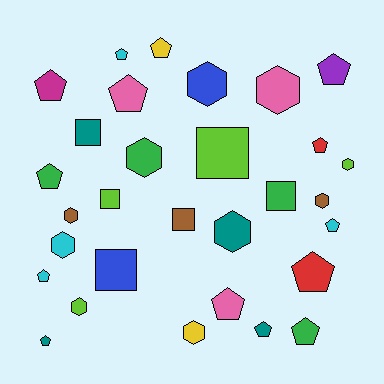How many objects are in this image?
There are 30 objects.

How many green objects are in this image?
There are 4 green objects.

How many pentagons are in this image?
There are 14 pentagons.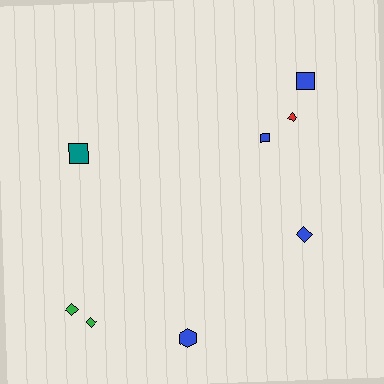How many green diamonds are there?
There are 2 green diamonds.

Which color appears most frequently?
Blue, with 4 objects.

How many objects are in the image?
There are 8 objects.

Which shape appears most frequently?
Diamond, with 4 objects.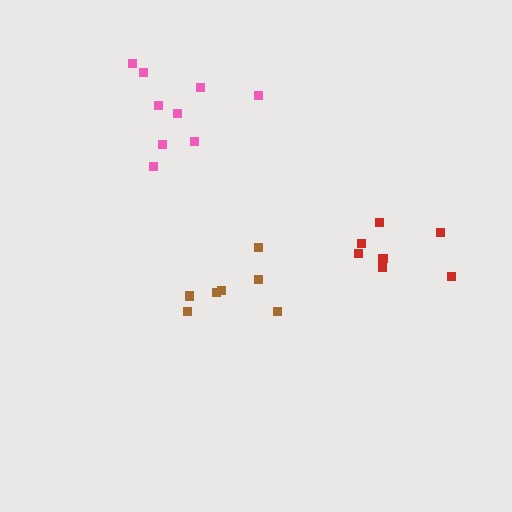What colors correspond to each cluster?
The clusters are colored: brown, red, pink.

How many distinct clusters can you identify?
There are 3 distinct clusters.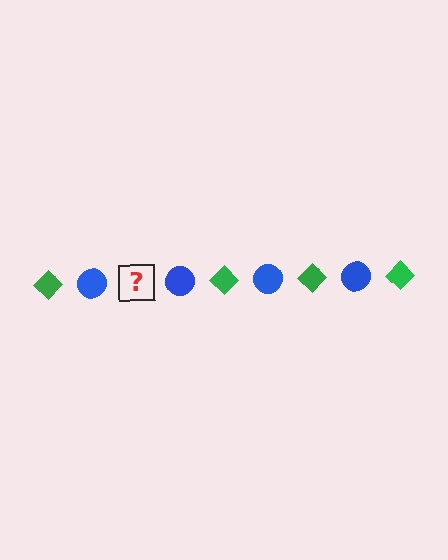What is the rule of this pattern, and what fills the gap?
The rule is that the pattern alternates between green diamond and blue circle. The gap should be filled with a green diamond.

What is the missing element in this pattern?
The missing element is a green diamond.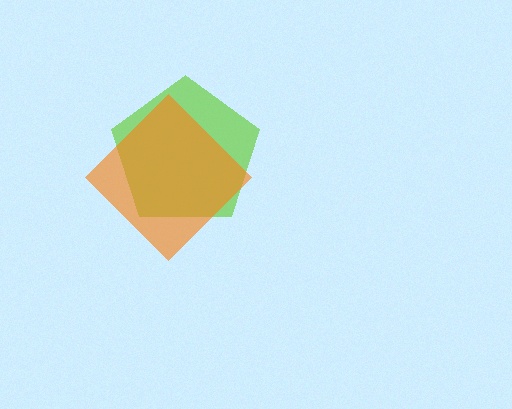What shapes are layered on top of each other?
The layered shapes are: a lime pentagon, an orange diamond.